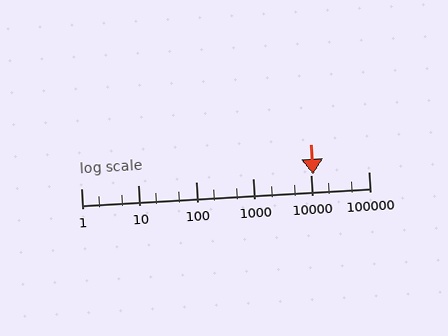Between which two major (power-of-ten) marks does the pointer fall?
The pointer is between 10000 and 100000.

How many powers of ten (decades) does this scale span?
The scale spans 5 decades, from 1 to 100000.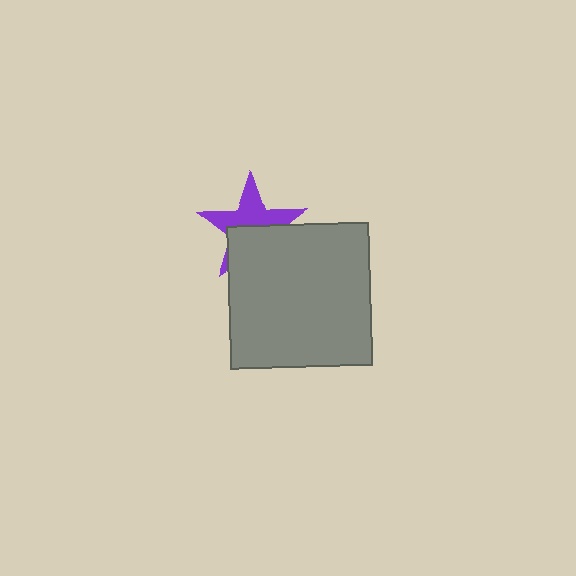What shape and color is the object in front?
The object in front is a gray square.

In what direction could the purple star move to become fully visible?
The purple star could move up. That would shift it out from behind the gray square entirely.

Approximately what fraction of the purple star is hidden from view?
Roughly 50% of the purple star is hidden behind the gray square.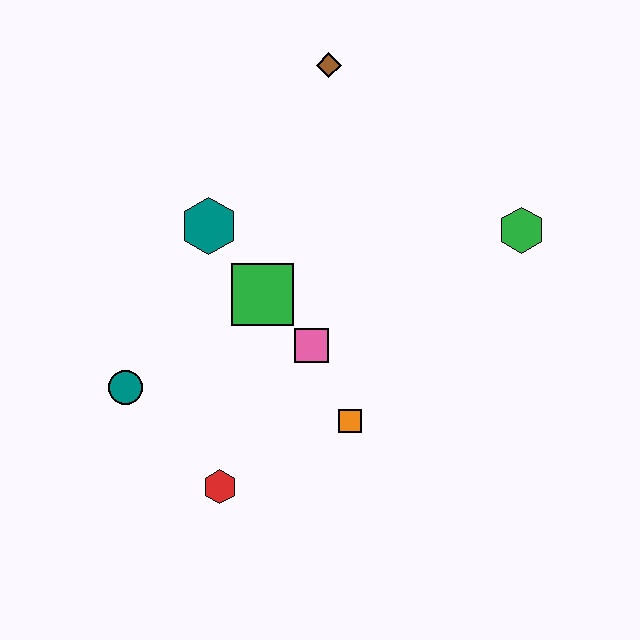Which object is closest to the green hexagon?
The pink square is closest to the green hexagon.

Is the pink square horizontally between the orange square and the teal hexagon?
Yes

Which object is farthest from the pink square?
The brown diamond is farthest from the pink square.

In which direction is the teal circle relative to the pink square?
The teal circle is to the left of the pink square.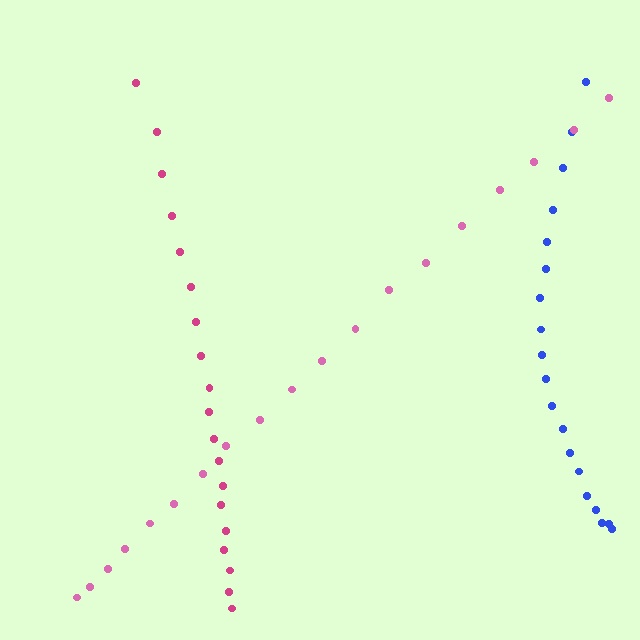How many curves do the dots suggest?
There are 3 distinct paths.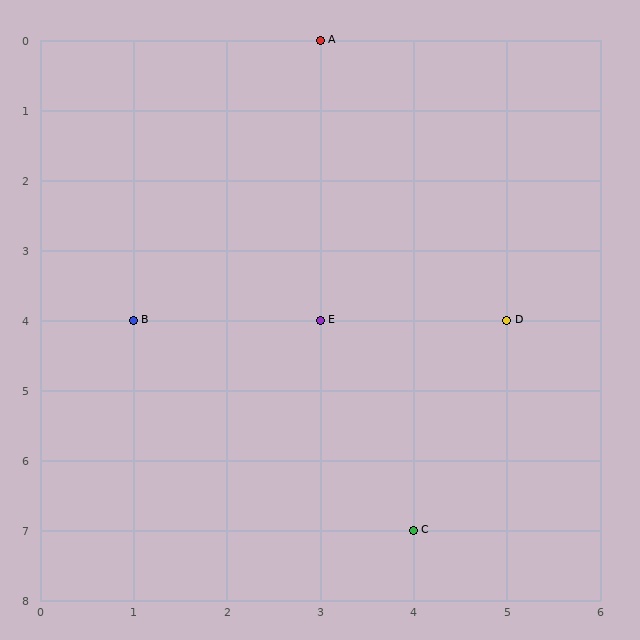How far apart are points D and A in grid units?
Points D and A are 2 columns and 4 rows apart (about 4.5 grid units diagonally).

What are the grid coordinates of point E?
Point E is at grid coordinates (3, 4).